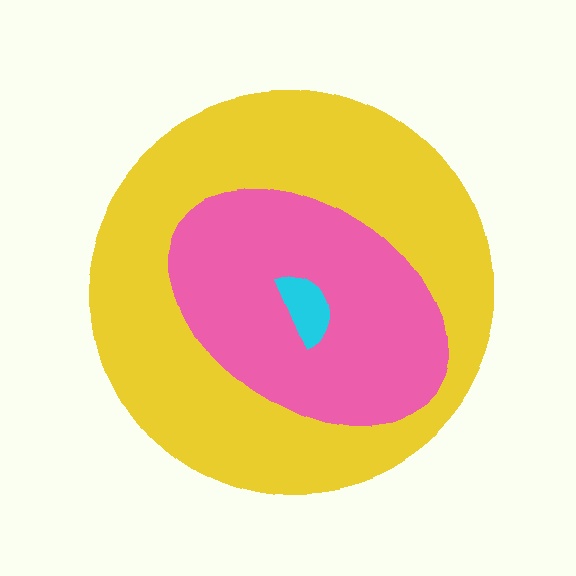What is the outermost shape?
The yellow circle.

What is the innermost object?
The cyan semicircle.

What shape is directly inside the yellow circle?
The pink ellipse.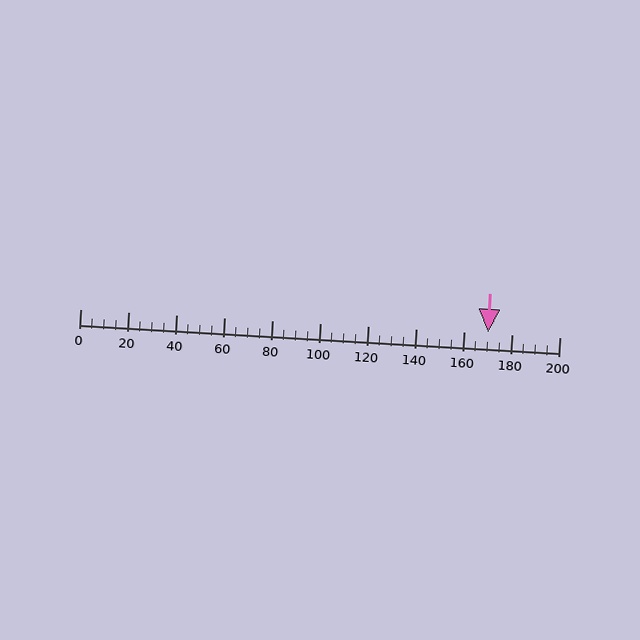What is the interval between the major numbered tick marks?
The major tick marks are spaced 20 units apart.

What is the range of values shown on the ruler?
The ruler shows values from 0 to 200.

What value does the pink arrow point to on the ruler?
The pink arrow points to approximately 170.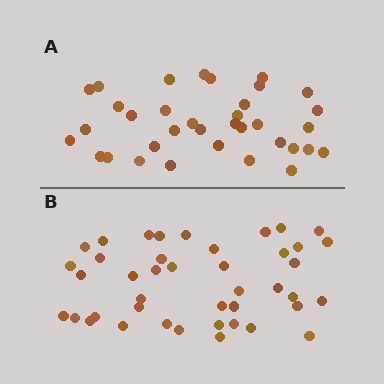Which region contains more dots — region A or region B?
Region B (the bottom region) has more dots.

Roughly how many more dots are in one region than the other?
Region B has roughly 8 or so more dots than region A.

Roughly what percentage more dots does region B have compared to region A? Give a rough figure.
About 20% more.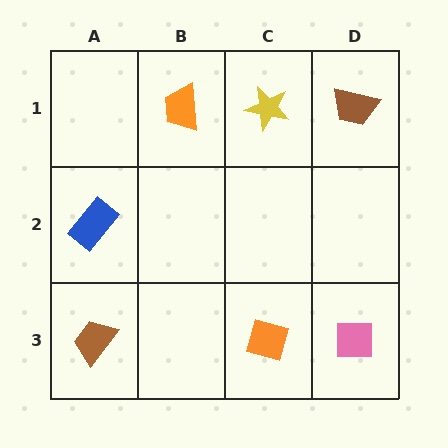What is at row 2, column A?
A blue rectangle.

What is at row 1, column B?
An orange trapezoid.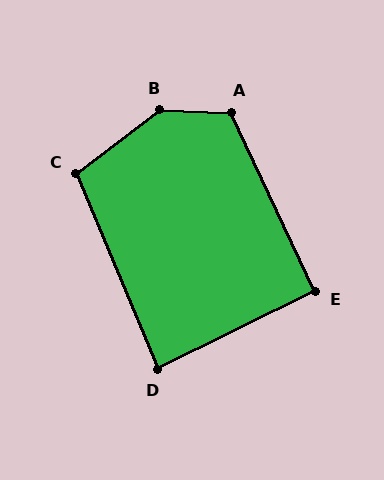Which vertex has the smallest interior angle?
D, at approximately 86 degrees.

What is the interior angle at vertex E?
Approximately 91 degrees (approximately right).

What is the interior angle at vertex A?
Approximately 117 degrees (obtuse).